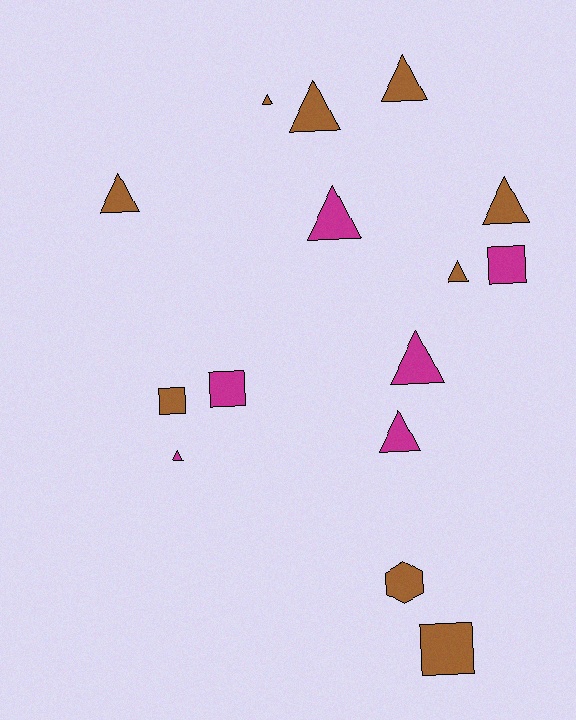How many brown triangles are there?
There are 6 brown triangles.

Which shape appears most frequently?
Triangle, with 10 objects.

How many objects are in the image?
There are 15 objects.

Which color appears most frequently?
Brown, with 9 objects.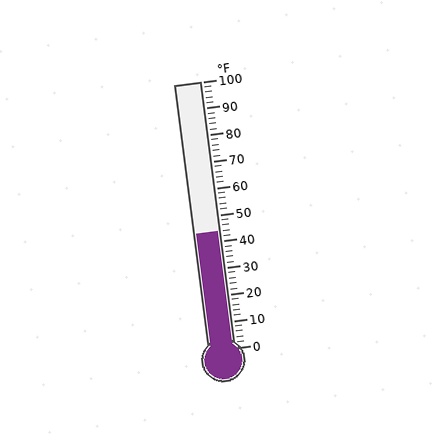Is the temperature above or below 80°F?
The temperature is below 80°F.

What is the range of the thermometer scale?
The thermometer scale ranges from 0°F to 100°F.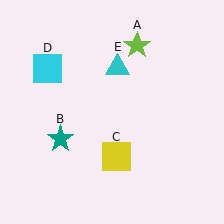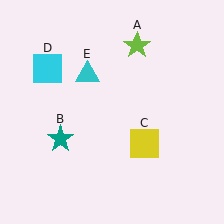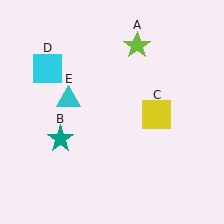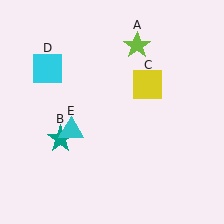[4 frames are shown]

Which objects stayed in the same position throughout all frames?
Lime star (object A) and teal star (object B) and cyan square (object D) remained stationary.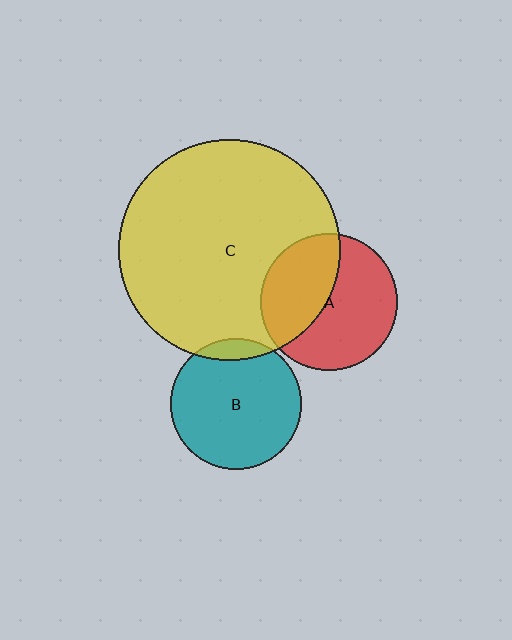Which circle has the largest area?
Circle C (yellow).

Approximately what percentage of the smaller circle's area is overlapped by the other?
Approximately 40%.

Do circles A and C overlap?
Yes.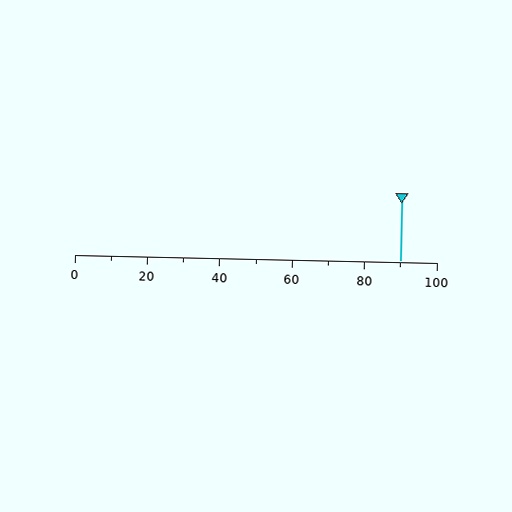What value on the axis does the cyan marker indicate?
The marker indicates approximately 90.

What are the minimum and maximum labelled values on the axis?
The axis runs from 0 to 100.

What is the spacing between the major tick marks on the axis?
The major ticks are spaced 20 apart.